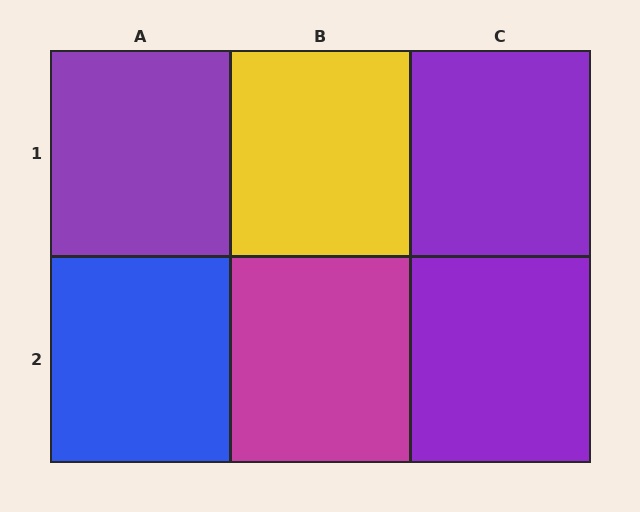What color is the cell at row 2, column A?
Blue.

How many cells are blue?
1 cell is blue.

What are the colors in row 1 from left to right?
Purple, yellow, purple.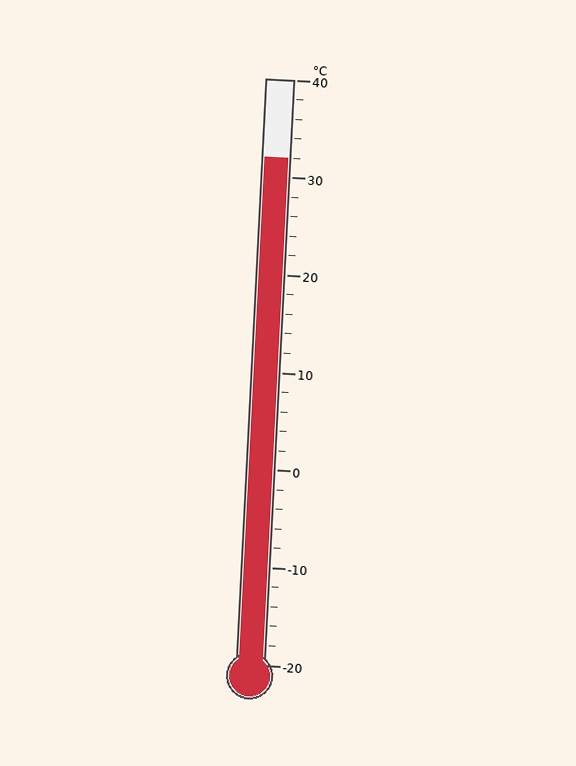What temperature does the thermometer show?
The thermometer shows approximately 32°C.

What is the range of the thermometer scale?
The thermometer scale ranges from -20°C to 40°C.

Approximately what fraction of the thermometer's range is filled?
The thermometer is filled to approximately 85% of its range.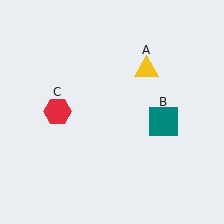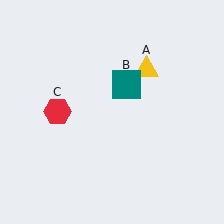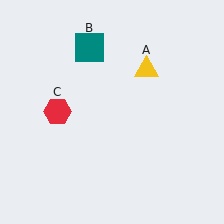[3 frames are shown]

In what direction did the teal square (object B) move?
The teal square (object B) moved up and to the left.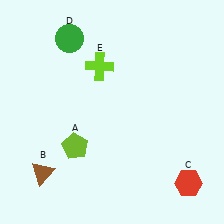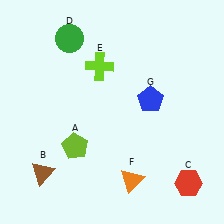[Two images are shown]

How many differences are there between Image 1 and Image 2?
There are 2 differences between the two images.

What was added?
An orange triangle (F), a blue pentagon (G) were added in Image 2.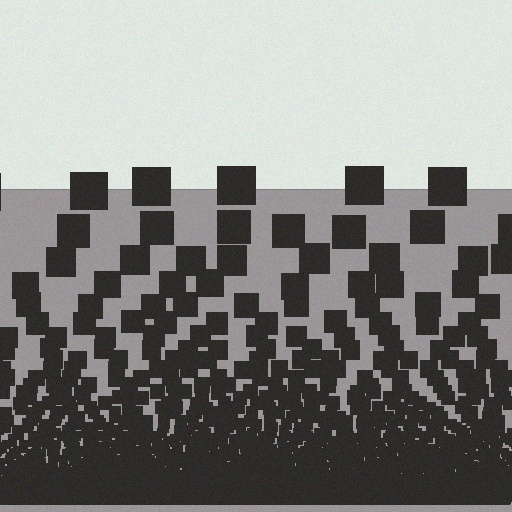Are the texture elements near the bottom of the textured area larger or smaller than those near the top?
Smaller. The gradient is inverted — elements near the bottom are smaller and denser.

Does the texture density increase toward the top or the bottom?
Density increases toward the bottom.